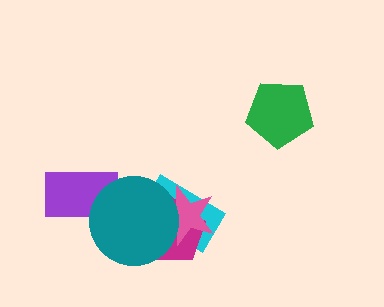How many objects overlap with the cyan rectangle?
3 objects overlap with the cyan rectangle.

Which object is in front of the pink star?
The teal circle is in front of the pink star.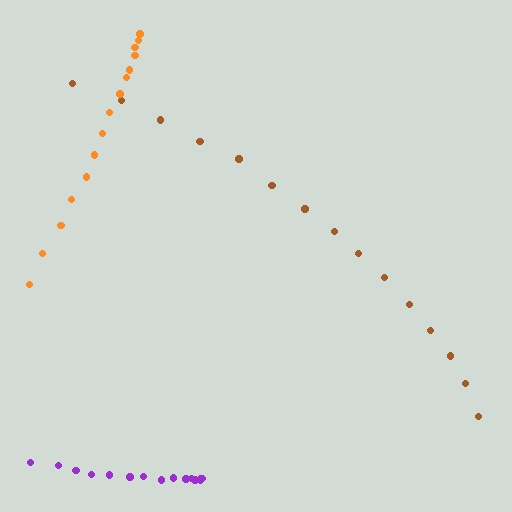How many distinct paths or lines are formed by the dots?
There are 3 distinct paths.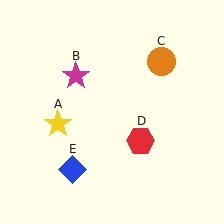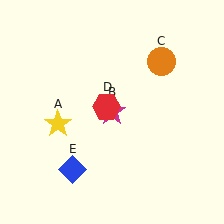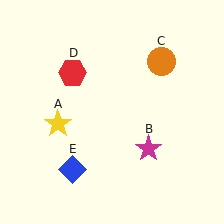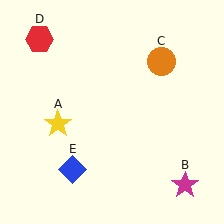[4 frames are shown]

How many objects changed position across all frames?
2 objects changed position: magenta star (object B), red hexagon (object D).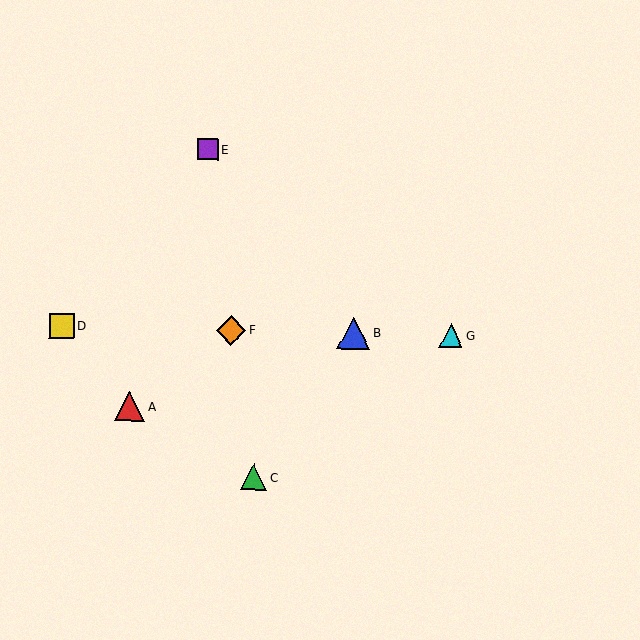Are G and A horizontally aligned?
No, G is at y≈336 and A is at y≈406.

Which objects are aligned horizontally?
Objects B, D, F, G are aligned horizontally.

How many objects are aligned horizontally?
4 objects (B, D, F, G) are aligned horizontally.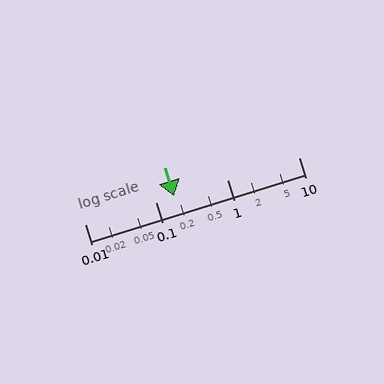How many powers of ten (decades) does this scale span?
The scale spans 3 decades, from 0.01 to 10.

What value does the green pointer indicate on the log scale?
The pointer indicates approximately 0.18.